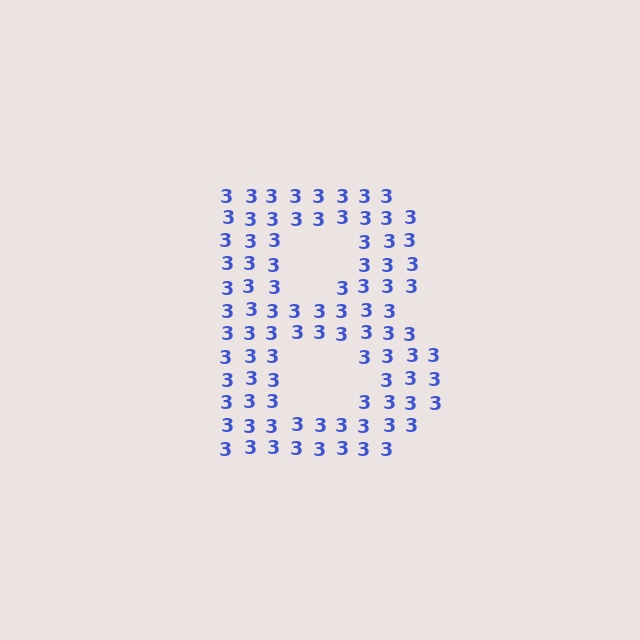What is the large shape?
The large shape is the letter B.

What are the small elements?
The small elements are digit 3's.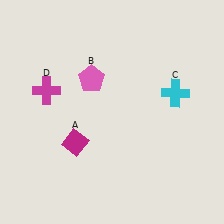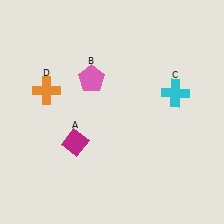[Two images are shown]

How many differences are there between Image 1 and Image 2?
There is 1 difference between the two images.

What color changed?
The cross (D) changed from magenta in Image 1 to orange in Image 2.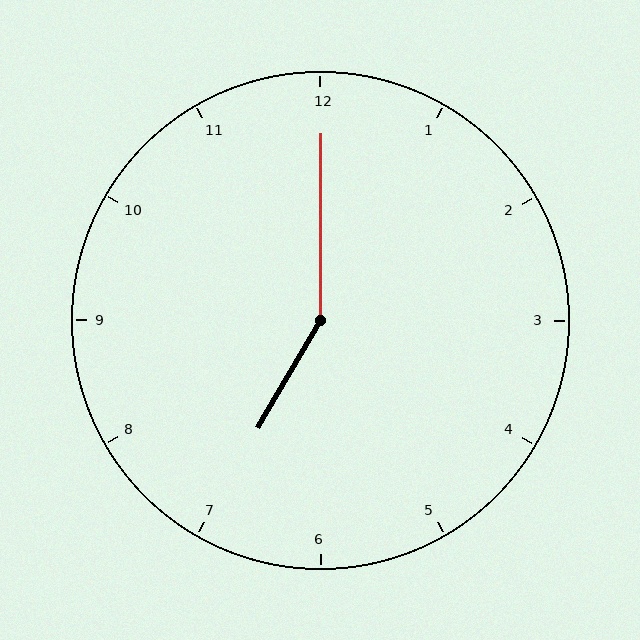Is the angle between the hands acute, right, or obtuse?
It is obtuse.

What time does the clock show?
7:00.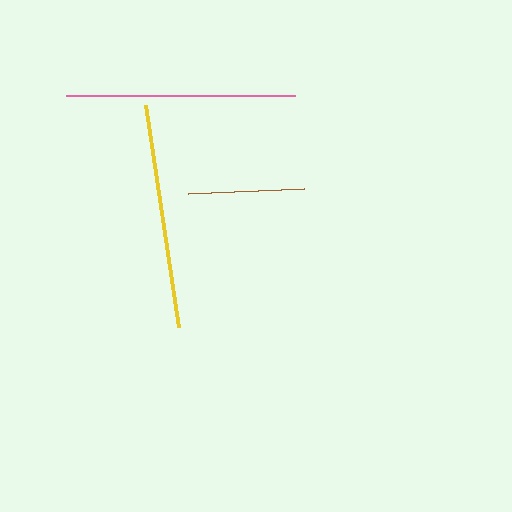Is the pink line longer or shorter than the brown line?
The pink line is longer than the brown line.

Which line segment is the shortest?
The brown line is the shortest at approximately 116 pixels.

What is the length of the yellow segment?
The yellow segment is approximately 224 pixels long.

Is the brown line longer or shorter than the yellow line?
The yellow line is longer than the brown line.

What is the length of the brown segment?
The brown segment is approximately 116 pixels long.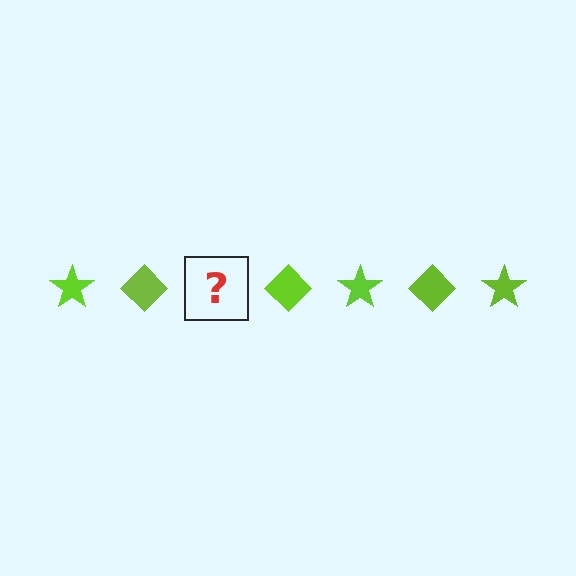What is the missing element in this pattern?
The missing element is a lime star.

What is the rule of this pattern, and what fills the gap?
The rule is that the pattern cycles through star, diamond shapes in lime. The gap should be filled with a lime star.